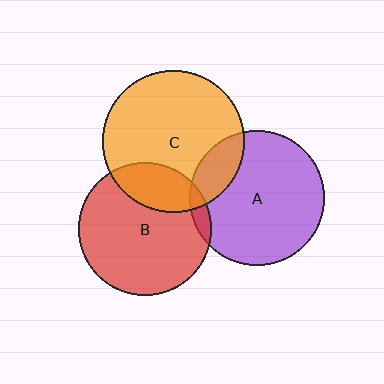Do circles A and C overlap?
Yes.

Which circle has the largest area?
Circle C (orange).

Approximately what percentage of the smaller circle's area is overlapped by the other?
Approximately 15%.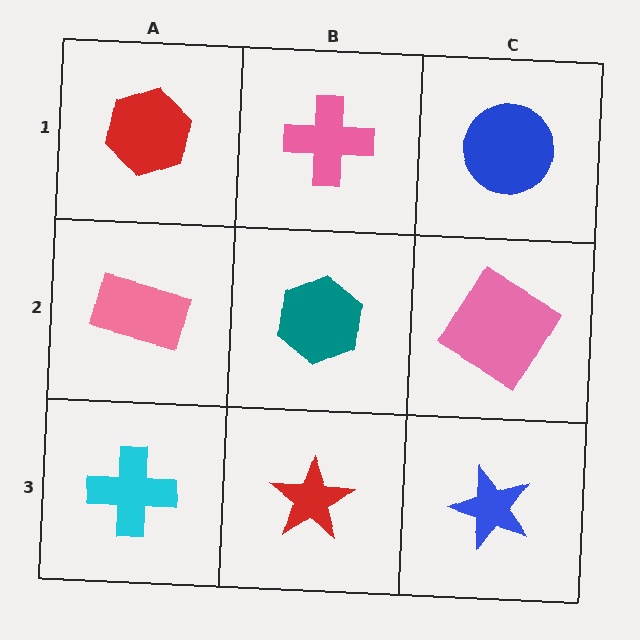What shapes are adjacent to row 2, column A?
A red hexagon (row 1, column A), a cyan cross (row 3, column A), a teal hexagon (row 2, column B).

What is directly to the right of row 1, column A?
A pink cross.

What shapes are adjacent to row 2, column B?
A pink cross (row 1, column B), a red star (row 3, column B), a pink rectangle (row 2, column A), a pink diamond (row 2, column C).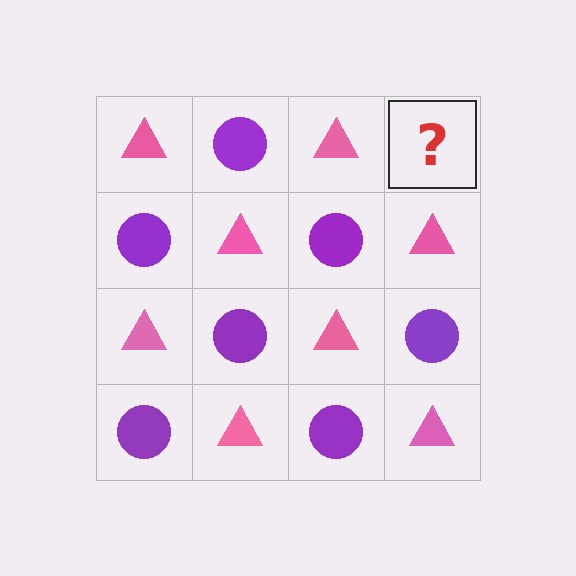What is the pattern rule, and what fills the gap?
The rule is that it alternates pink triangle and purple circle in a checkerboard pattern. The gap should be filled with a purple circle.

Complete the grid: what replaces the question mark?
The question mark should be replaced with a purple circle.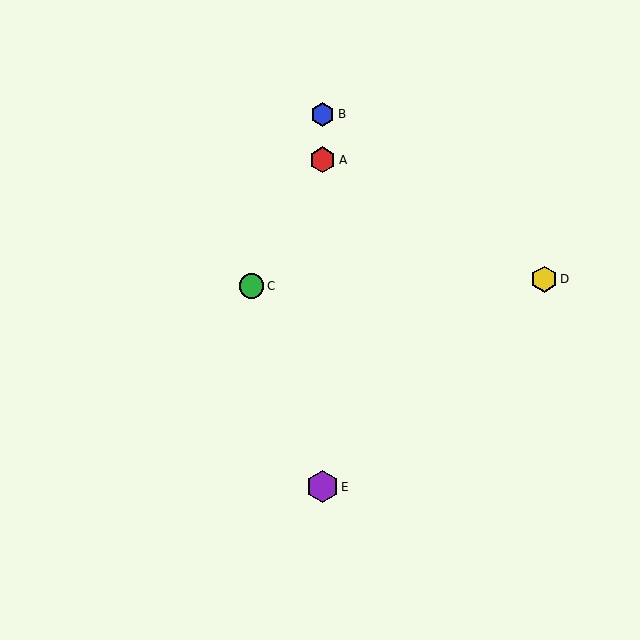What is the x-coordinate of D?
Object D is at x≈544.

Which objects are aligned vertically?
Objects A, B, E are aligned vertically.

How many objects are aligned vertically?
3 objects (A, B, E) are aligned vertically.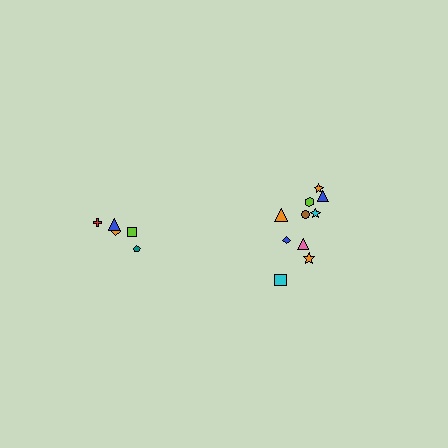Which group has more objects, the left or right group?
The right group.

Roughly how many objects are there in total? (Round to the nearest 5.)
Roughly 15 objects in total.